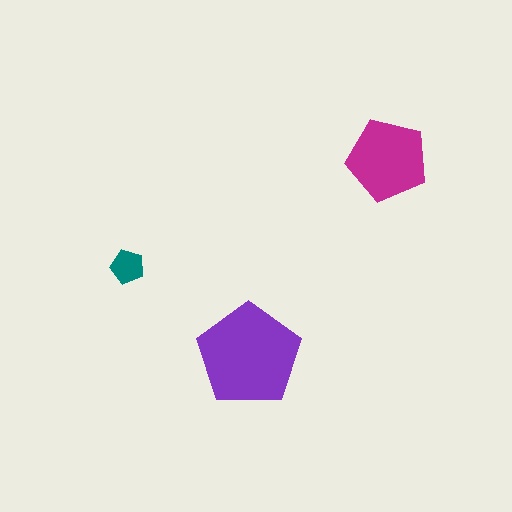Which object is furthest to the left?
The teal pentagon is leftmost.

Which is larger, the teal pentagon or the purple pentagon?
The purple one.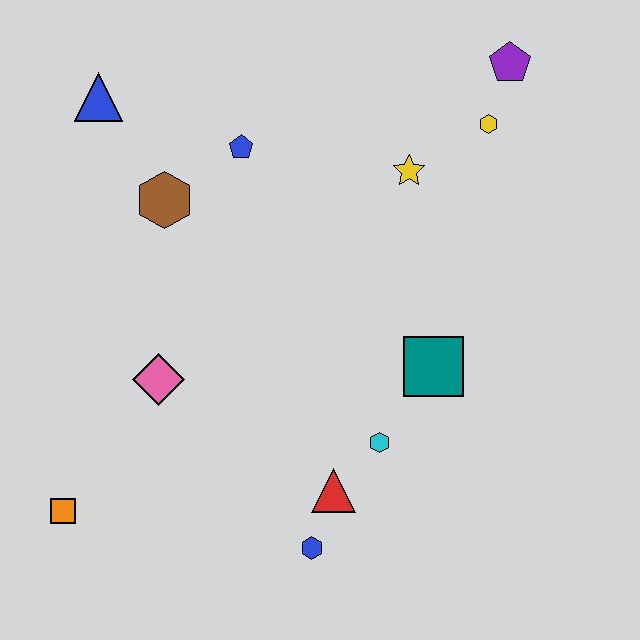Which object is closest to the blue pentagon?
The brown hexagon is closest to the blue pentagon.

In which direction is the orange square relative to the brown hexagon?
The orange square is below the brown hexagon.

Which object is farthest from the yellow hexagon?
The orange square is farthest from the yellow hexagon.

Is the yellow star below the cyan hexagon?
No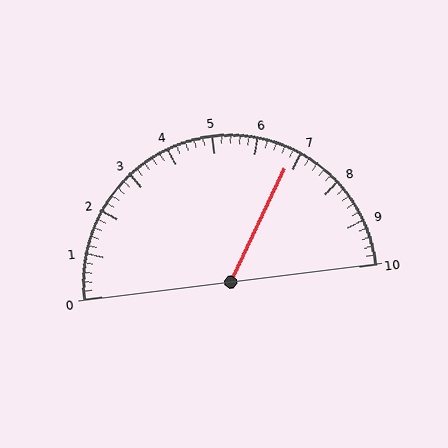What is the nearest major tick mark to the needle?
The nearest major tick mark is 7.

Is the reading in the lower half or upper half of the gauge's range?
The reading is in the upper half of the range (0 to 10).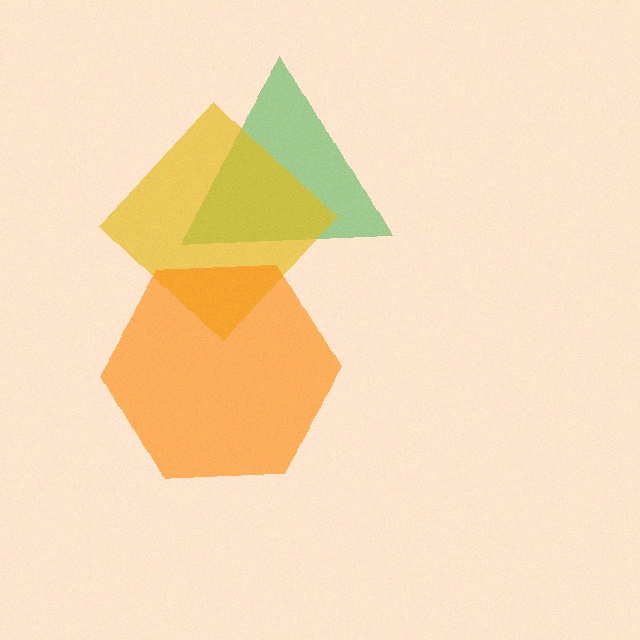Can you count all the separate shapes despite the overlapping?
Yes, there are 3 separate shapes.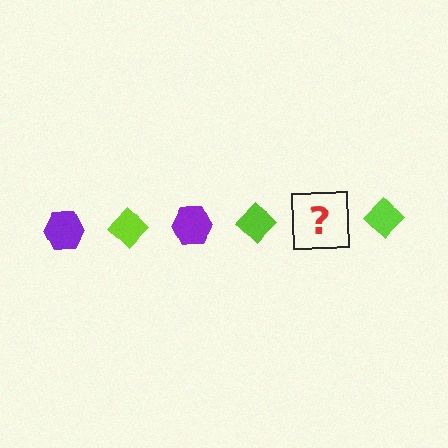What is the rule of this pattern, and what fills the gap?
The rule is that the pattern alternates between purple hexagon and lime diamond. The gap should be filled with a purple hexagon.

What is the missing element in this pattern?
The missing element is a purple hexagon.